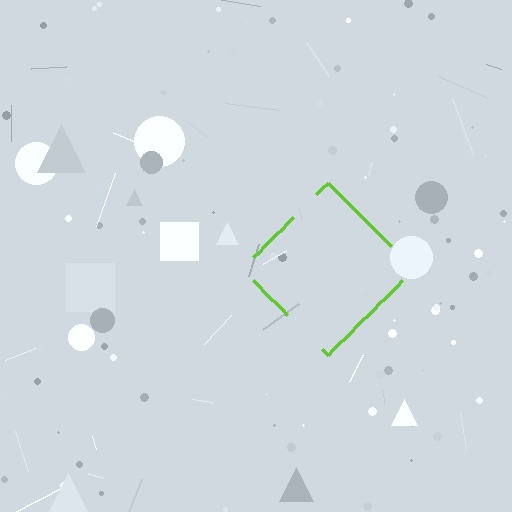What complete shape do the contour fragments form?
The contour fragments form a diamond.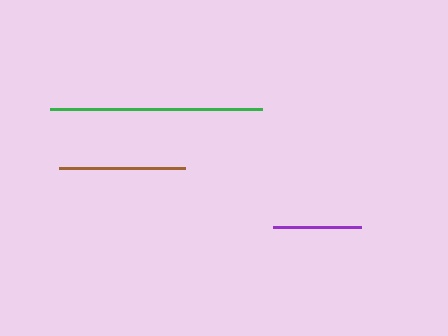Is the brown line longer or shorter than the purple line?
The brown line is longer than the purple line.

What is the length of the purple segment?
The purple segment is approximately 88 pixels long.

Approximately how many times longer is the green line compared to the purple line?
The green line is approximately 2.4 times the length of the purple line.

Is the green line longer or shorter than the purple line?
The green line is longer than the purple line.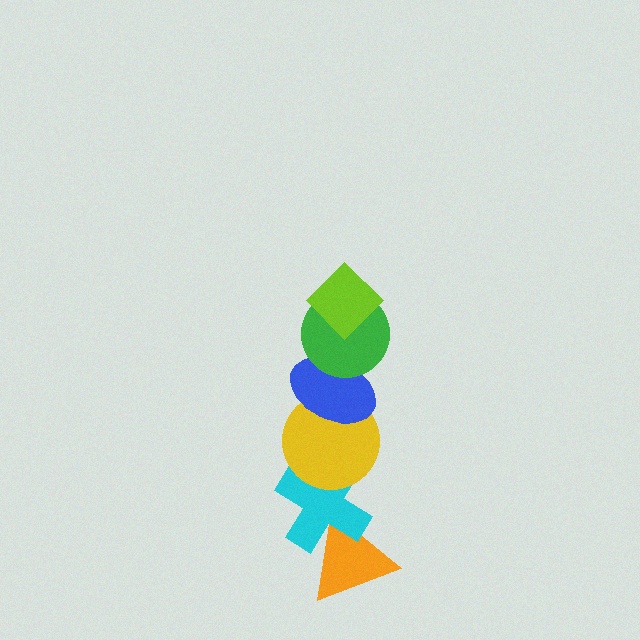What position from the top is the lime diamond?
The lime diamond is 1st from the top.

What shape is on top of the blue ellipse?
The green circle is on top of the blue ellipse.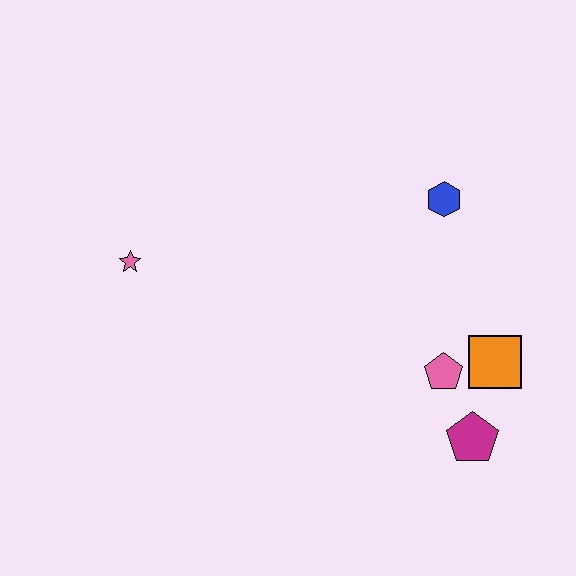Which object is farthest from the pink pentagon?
The pink star is farthest from the pink pentagon.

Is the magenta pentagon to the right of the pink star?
Yes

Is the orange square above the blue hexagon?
No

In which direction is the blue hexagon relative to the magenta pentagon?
The blue hexagon is above the magenta pentagon.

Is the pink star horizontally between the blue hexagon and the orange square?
No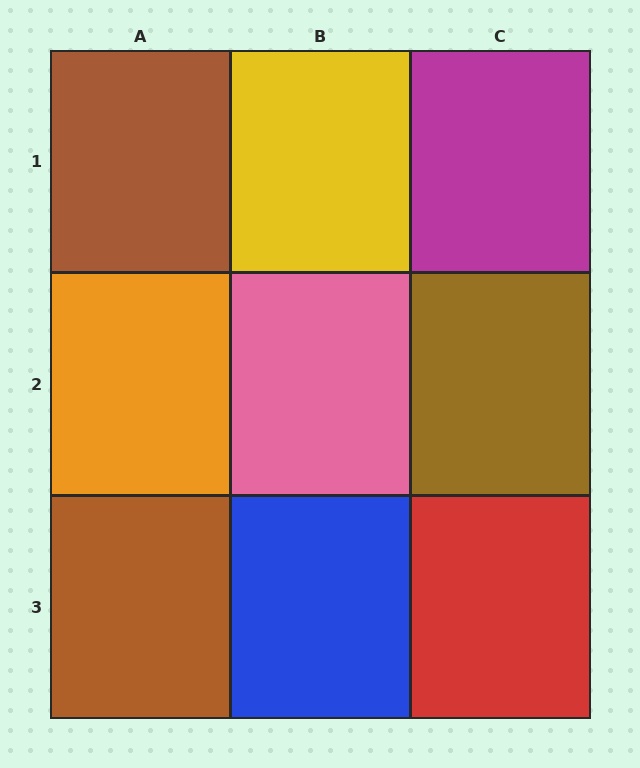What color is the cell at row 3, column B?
Blue.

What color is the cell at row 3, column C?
Red.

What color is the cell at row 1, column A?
Brown.